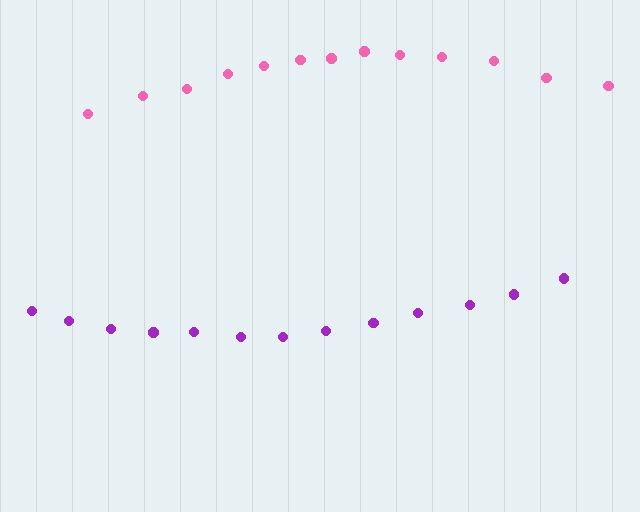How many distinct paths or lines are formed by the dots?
There are 2 distinct paths.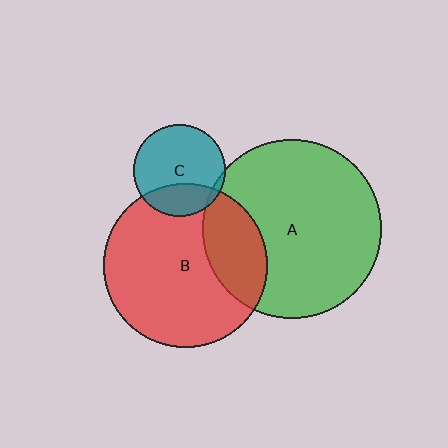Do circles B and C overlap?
Yes.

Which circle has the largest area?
Circle A (green).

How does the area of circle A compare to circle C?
Approximately 3.8 times.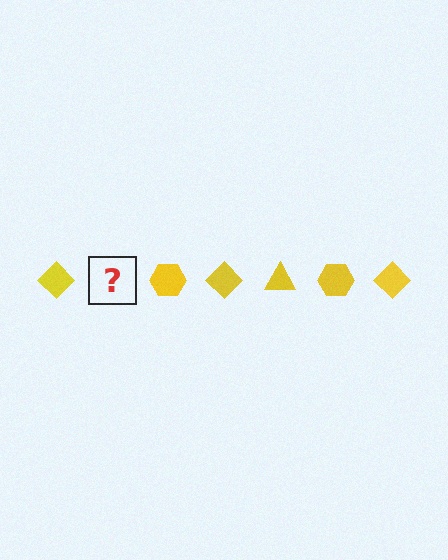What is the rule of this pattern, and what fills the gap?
The rule is that the pattern cycles through diamond, triangle, hexagon shapes in yellow. The gap should be filled with a yellow triangle.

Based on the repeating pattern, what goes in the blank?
The blank should be a yellow triangle.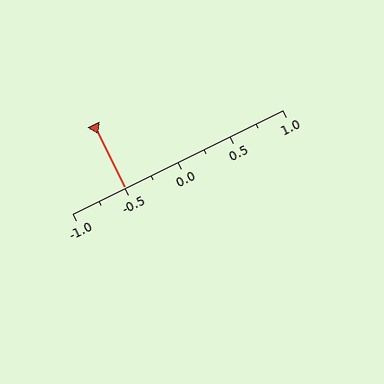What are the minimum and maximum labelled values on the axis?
The axis runs from -1.0 to 1.0.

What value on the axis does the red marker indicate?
The marker indicates approximately -0.5.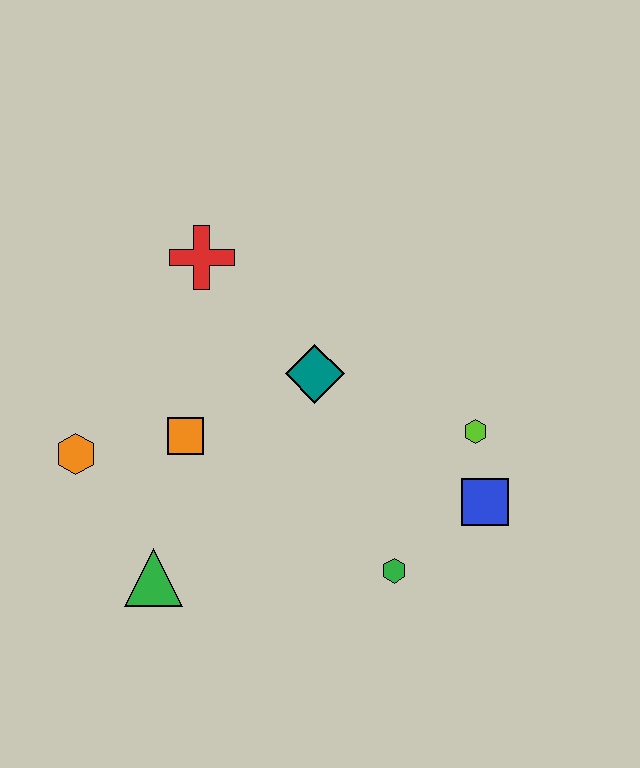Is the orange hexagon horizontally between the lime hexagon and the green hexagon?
No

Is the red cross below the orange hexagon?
No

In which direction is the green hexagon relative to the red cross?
The green hexagon is below the red cross.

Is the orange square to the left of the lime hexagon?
Yes